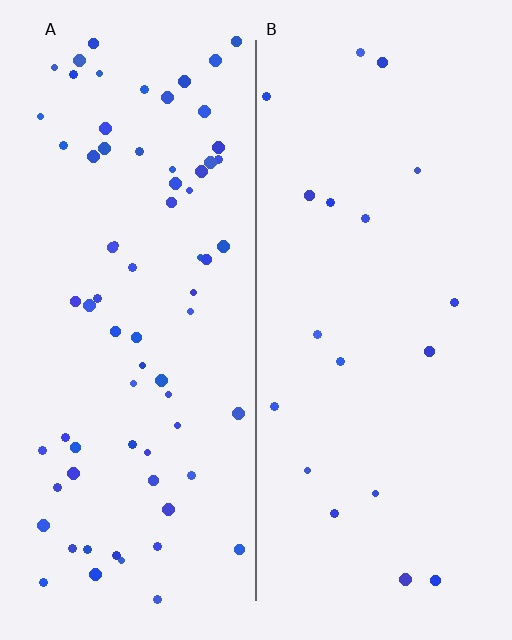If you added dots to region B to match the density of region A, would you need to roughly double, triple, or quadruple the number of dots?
Approximately quadruple.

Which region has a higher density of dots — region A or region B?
A (the left).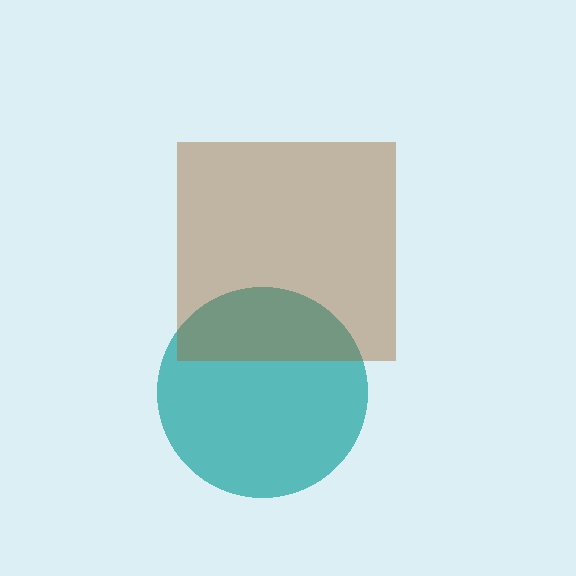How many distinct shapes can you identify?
There are 2 distinct shapes: a teal circle, a brown square.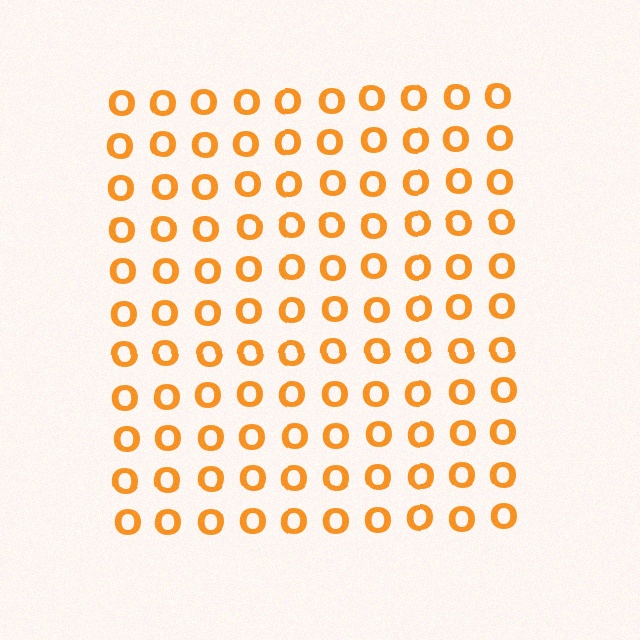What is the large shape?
The large shape is a square.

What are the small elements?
The small elements are letter O's.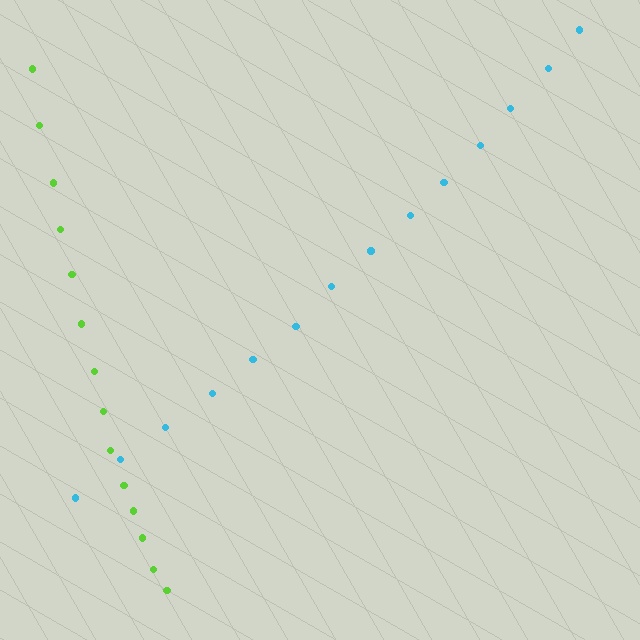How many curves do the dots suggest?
There are 2 distinct paths.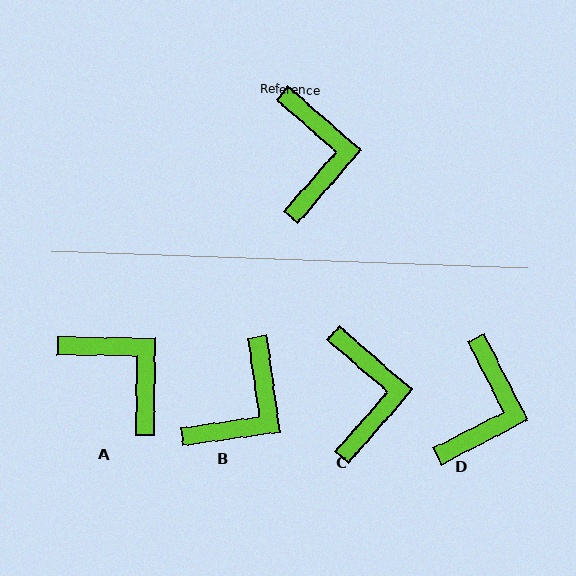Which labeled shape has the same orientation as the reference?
C.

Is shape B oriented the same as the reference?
No, it is off by about 41 degrees.